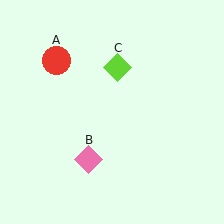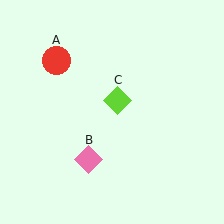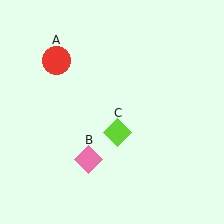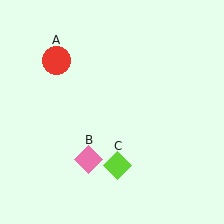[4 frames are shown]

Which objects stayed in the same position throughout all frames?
Red circle (object A) and pink diamond (object B) remained stationary.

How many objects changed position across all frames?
1 object changed position: lime diamond (object C).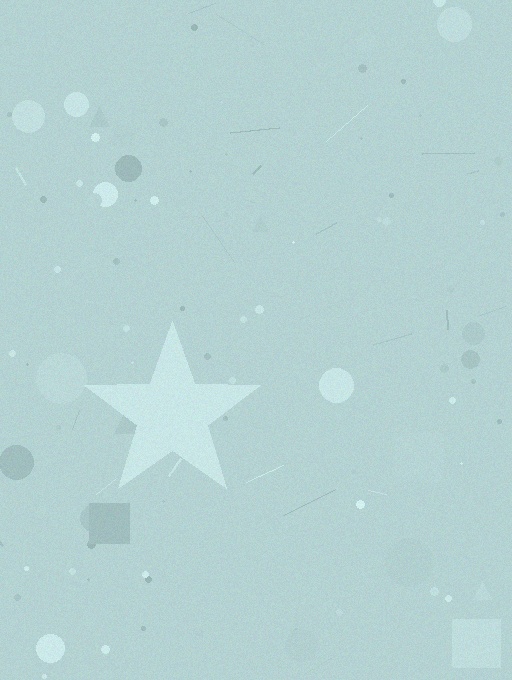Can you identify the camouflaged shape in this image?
The camouflaged shape is a star.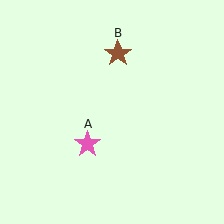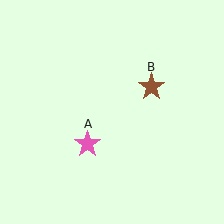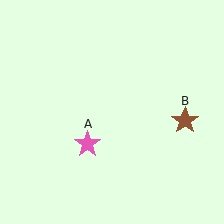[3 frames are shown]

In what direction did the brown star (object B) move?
The brown star (object B) moved down and to the right.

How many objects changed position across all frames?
1 object changed position: brown star (object B).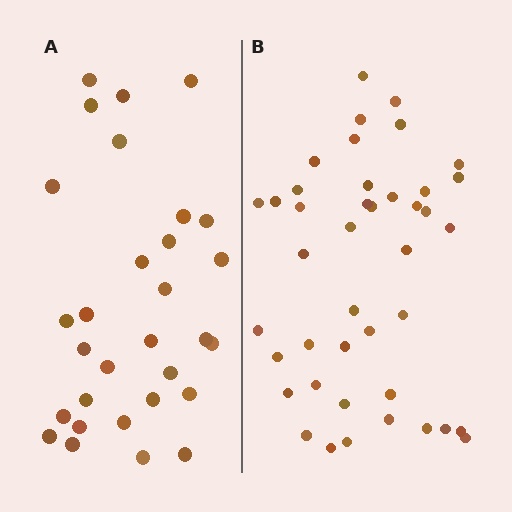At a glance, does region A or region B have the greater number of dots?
Region B (the right region) has more dots.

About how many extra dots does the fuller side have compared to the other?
Region B has roughly 12 or so more dots than region A.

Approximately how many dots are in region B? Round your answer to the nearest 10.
About 40 dots. (The exact count is 42, which rounds to 40.)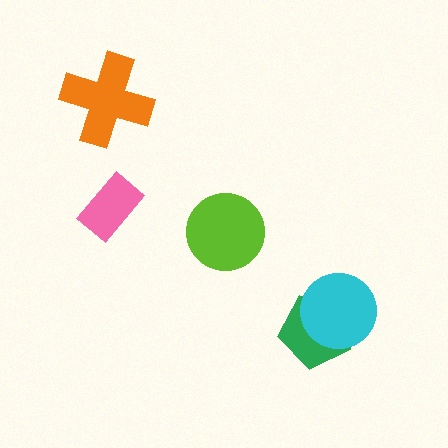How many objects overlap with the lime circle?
0 objects overlap with the lime circle.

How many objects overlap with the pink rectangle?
0 objects overlap with the pink rectangle.